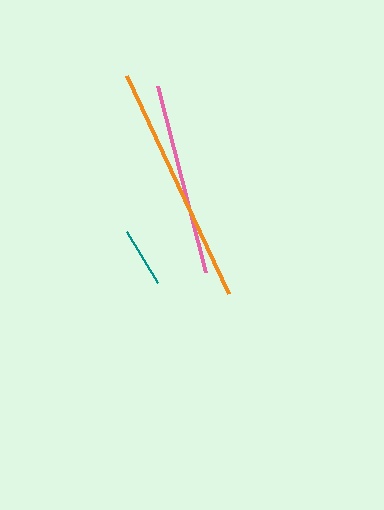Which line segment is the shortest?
The teal line is the shortest at approximately 60 pixels.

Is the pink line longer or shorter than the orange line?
The orange line is longer than the pink line.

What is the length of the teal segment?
The teal segment is approximately 60 pixels long.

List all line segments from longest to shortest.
From longest to shortest: orange, pink, teal.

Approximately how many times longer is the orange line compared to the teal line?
The orange line is approximately 4.0 times the length of the teal line.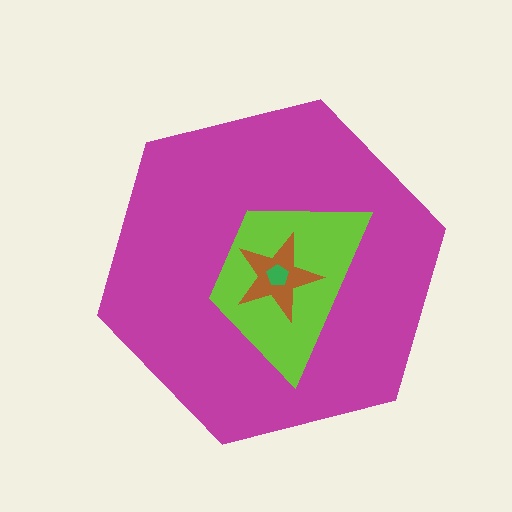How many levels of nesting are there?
4.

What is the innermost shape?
The green pentagon.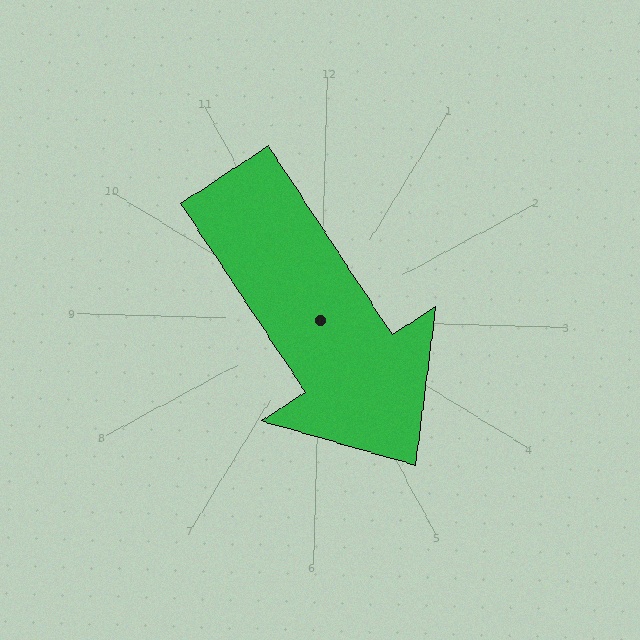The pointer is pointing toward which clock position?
Roughly 5 o'clock.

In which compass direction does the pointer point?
Southeast.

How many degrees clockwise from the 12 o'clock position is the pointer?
Approximately 145 degrees.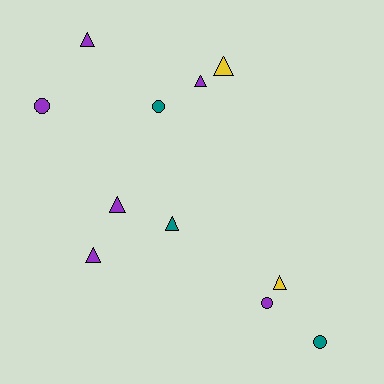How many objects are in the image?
There are 11 objects.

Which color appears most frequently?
Purple, with 6 objects.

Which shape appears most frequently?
Triangle, with 7 objects.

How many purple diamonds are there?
There are no purple diamonds.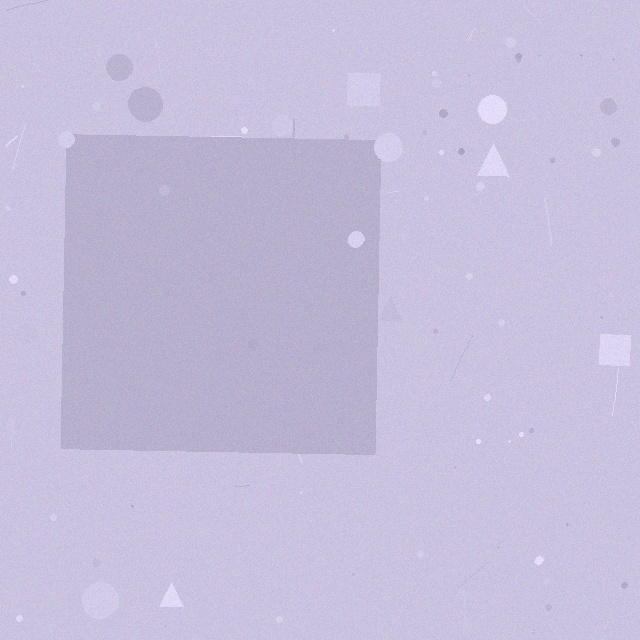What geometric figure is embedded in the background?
A square is embedded in the background.